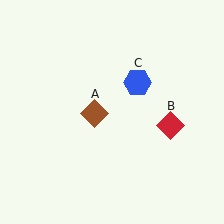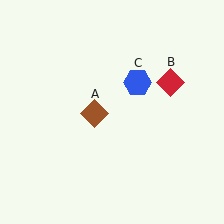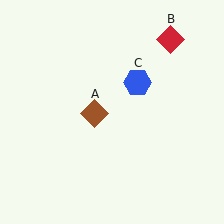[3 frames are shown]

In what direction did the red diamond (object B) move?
The red diamond (object B) moved up.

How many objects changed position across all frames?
1 object changed position: red diamond (object B).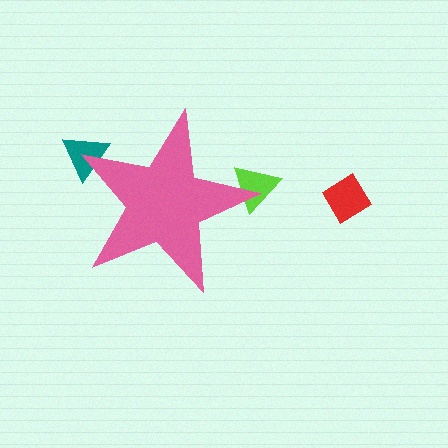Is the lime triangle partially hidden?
Yes, the lime triangle is partially hidden behind the pink star.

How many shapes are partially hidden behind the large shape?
2 shapes are partially hidden.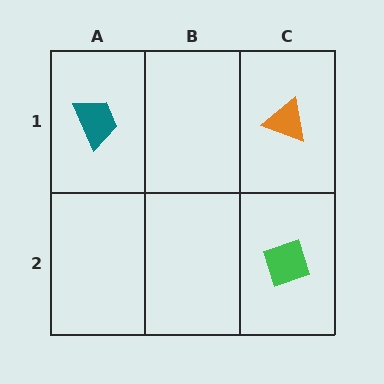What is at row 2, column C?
A green diamond.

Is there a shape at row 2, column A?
No, that cell is empty.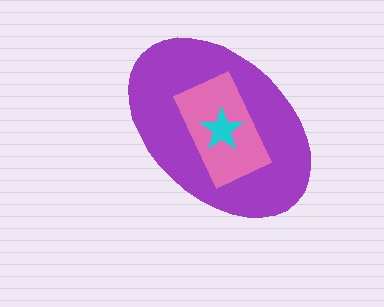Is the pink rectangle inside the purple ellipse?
Yes.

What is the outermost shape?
The purple ellipse.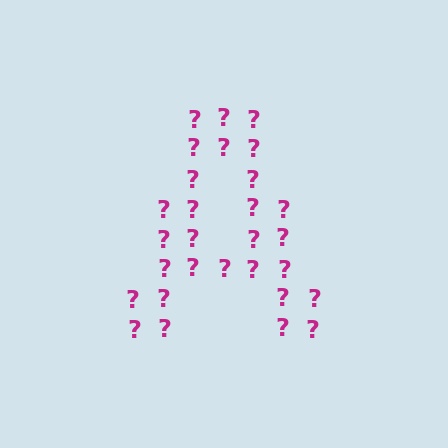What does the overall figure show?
The overall figure shows the letter A.